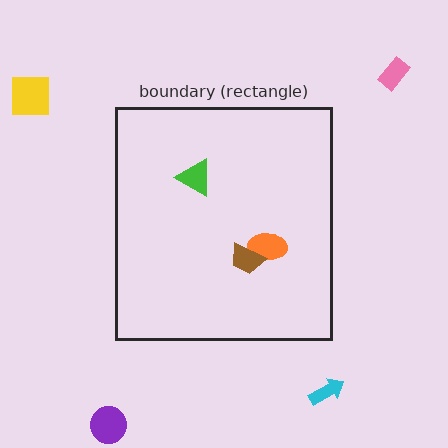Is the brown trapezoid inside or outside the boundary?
Inside.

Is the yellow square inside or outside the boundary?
Outside.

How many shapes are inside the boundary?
3 inside, 4 outside.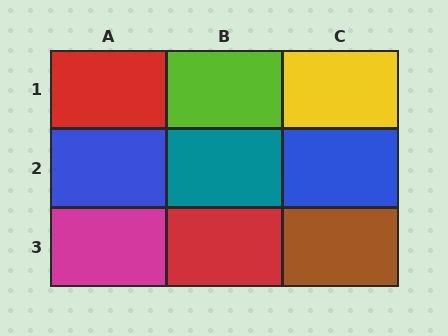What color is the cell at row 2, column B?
Teal.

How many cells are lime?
1 cell is lime.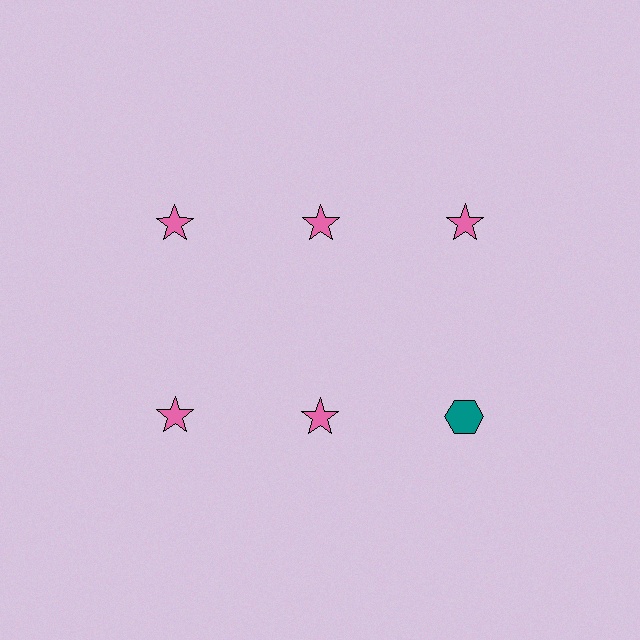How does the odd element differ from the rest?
It differs in both color (teal instead of pink) and shape (hexagon instead of star).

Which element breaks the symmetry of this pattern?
The teal hexagon in the second row, center column breaks the symmetry. All other shapes are pink stars.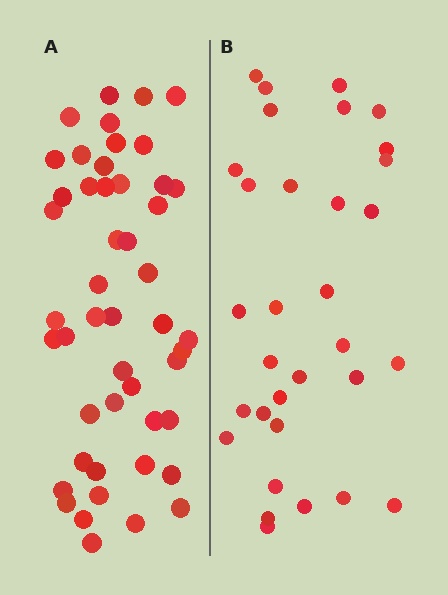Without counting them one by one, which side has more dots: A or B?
Region A (the left region) has more dots.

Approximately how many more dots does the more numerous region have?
Region A has approximately 15 more dots than region B.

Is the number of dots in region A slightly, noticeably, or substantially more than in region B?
Region A has substantially more. The ratio is roughly 1.5 to 1.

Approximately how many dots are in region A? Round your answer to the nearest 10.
About 50 dots. (The exact count is 48, which rounds to 50.)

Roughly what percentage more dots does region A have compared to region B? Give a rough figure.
About 50% more.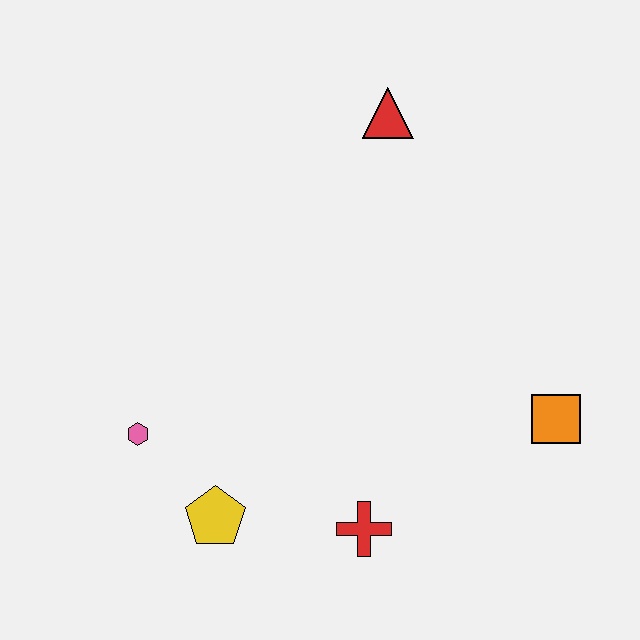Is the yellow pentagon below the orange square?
Yes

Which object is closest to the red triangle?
The orange square is closest to the red triangle.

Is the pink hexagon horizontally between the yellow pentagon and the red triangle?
No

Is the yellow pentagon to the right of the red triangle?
No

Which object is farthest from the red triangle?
The yellow pentagon is farthest from the red triangle.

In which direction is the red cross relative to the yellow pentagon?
The red cross is to the right of the yellow pentagon.